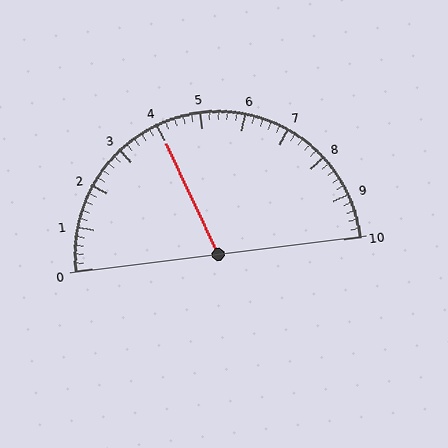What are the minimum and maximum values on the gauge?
The gauge ranges from 0 to 10.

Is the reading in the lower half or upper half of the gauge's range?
The reading is in the lower half of the range (0 to 10).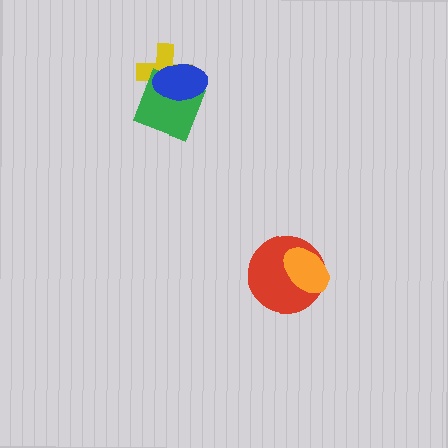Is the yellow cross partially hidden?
Yes, it is partially covered by another shape.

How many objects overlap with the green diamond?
2 objects overlap with the green diamond.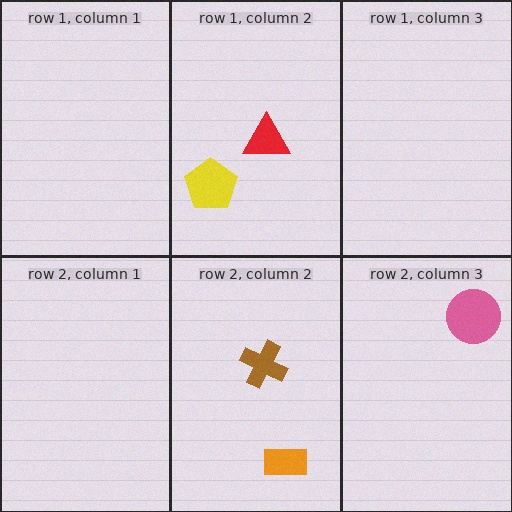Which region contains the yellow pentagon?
The row 1, column 2 region.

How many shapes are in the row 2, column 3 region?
1.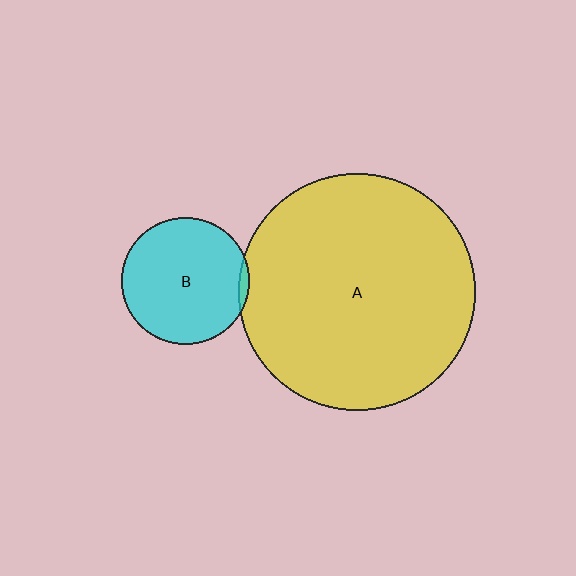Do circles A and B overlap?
Yes.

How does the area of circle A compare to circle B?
Approximately 3.4 times.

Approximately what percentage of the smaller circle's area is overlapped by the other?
Approximately 5%.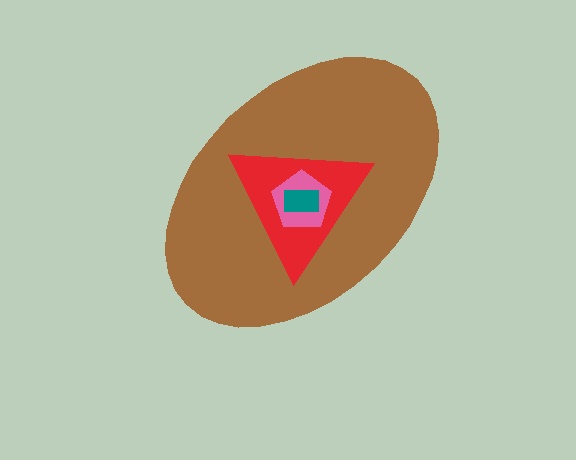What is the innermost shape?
The teal rectangle.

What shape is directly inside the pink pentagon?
The teal rectangle.